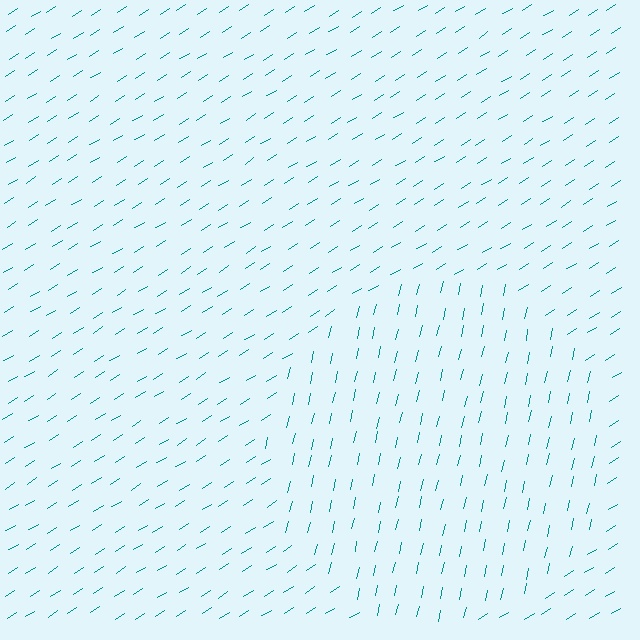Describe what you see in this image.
The image is filled with small teal line segments. A circle region in the image has lines oriented differently from the surrounding lines, creating a visible texture boundary.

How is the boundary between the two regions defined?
The boundary is defined purely by a change in line orientation (approximately 45 degrees difference). All lines are the same color and thickness.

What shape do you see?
I see a circle.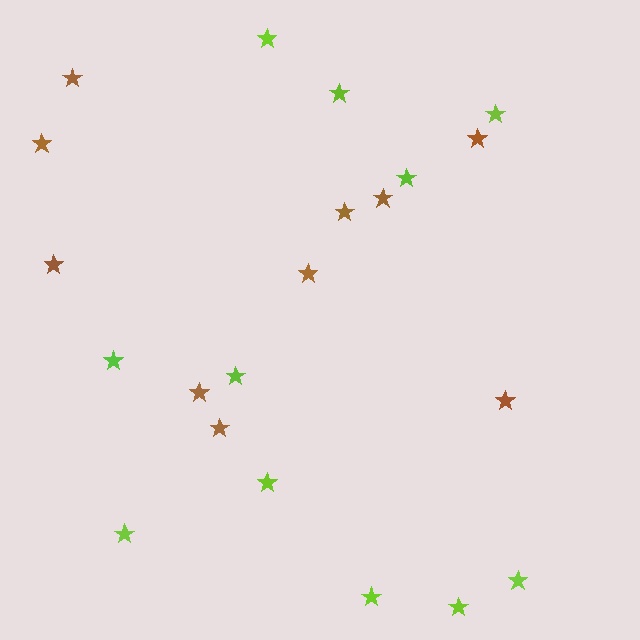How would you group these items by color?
There are 2 groups: one group of brown stars (10) and one group of lime stars (11).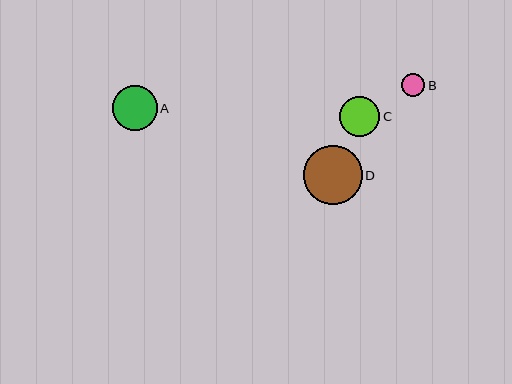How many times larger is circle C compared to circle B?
Circle C is approximately 1.7 times the size of circle B.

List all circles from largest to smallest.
From largest to smallest: D, A, C, B.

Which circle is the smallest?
Circle B is the smallest with a size of approximately 23 pixels.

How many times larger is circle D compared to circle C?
Circle D is approximately 1.4 times the size of circle C.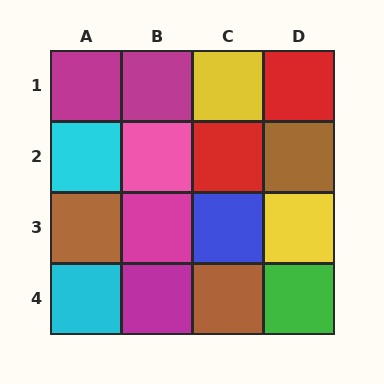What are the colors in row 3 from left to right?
Brown, magenta, blue, yellow.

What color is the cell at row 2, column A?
Cyan.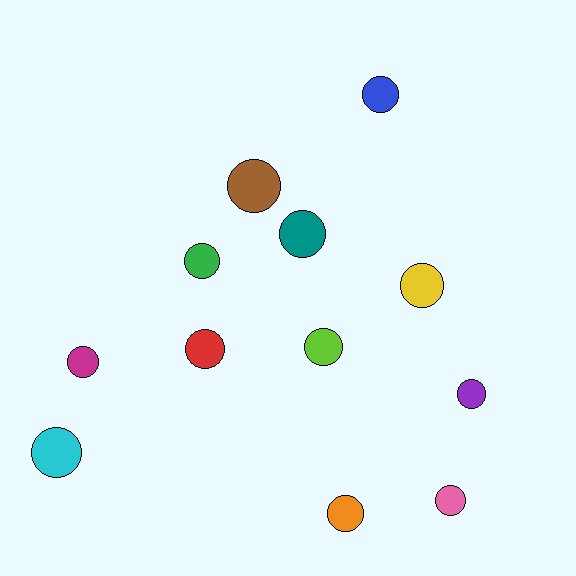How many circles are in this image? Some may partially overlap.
There are 12 circles.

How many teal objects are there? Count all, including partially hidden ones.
There is 1 teal object.